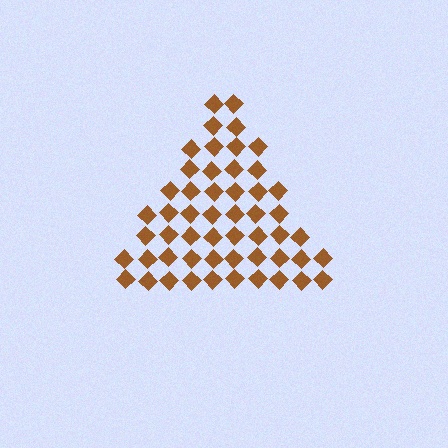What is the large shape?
The large shape is a triangle.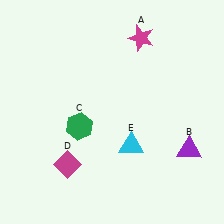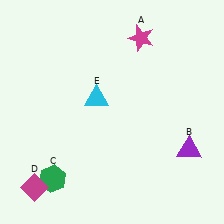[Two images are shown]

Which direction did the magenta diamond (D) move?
The magenta diamond (D) moved left.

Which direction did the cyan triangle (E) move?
The cyan triangle (E) moved up.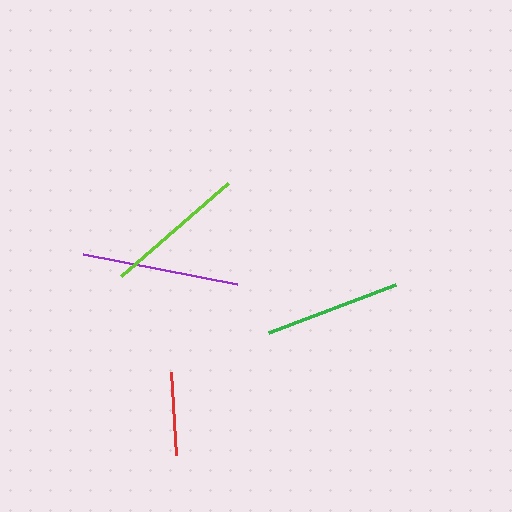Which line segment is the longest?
The purple line is the longest at approximately 157 pixels.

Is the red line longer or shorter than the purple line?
The purple line is longer than the red line.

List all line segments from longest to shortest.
From longest to shortest: purple, lime, green, red.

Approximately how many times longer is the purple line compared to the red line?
The purple line is approximately 1.9 times the length of the red line.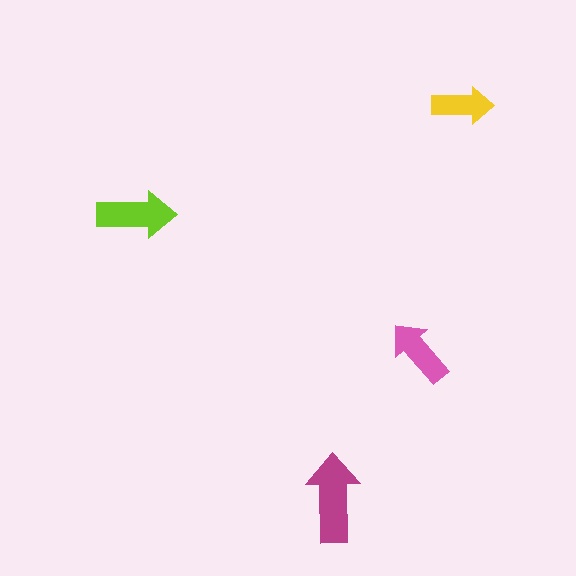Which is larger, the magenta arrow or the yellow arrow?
The magenta one.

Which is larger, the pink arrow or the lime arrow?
The lime one.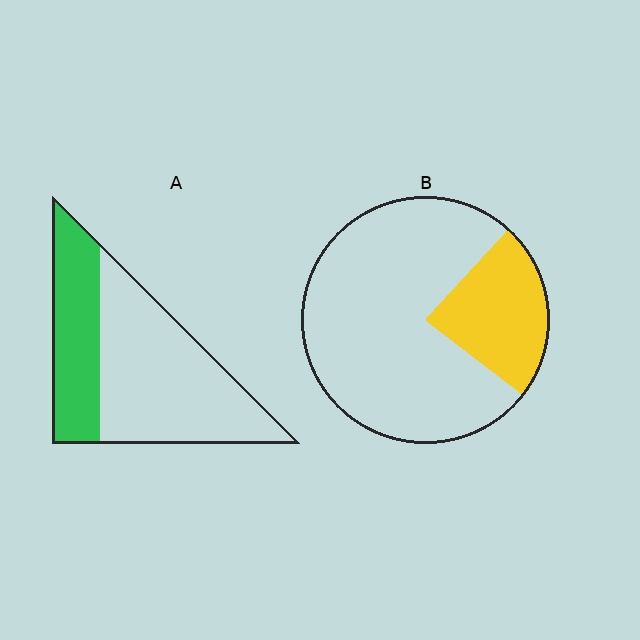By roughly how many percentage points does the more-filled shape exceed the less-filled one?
By roughly 10 percentage points (A over B).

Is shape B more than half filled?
No.